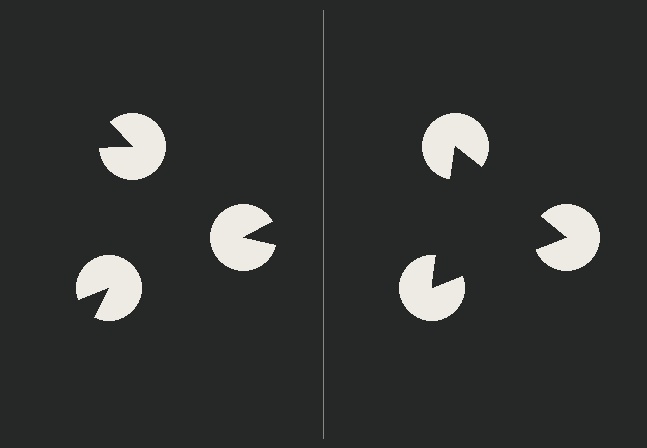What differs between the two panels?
The pac-man discs are positioned identically on both sides; only the wedge orientations differ. On the right they align to a triangle; on the left they are misaligned.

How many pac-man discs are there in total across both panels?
6 — 3 on each side.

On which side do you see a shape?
An illusory triangle appears on the right side. On the left side the wedge cuts are rotated, so no coherent shape forms.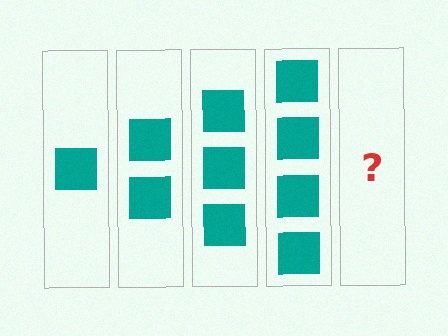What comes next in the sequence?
The next element should be 5 squares.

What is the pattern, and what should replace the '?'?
The pattern is that each step adds one more square. The '?' should be 5 squares.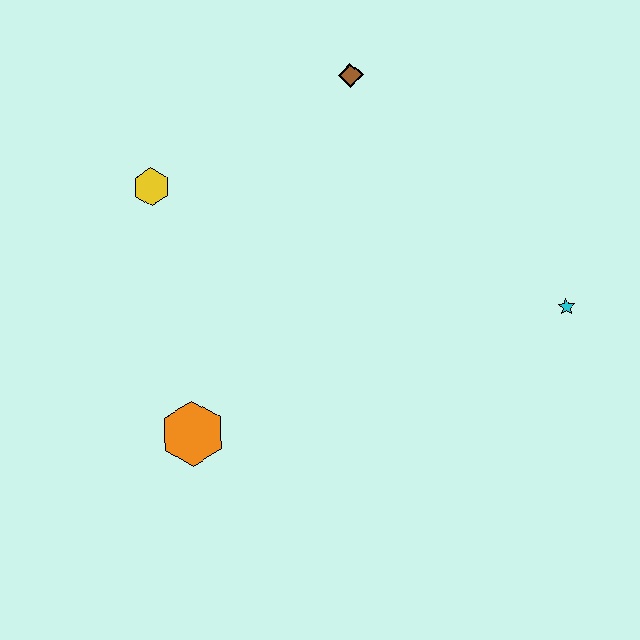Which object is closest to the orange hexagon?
The yellow hexagon is closest to the orange hexagon.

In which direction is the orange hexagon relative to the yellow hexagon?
The orange hexagon is below the yellow hexagon.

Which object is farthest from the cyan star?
The yellow hexagon is farthest from the cyan star.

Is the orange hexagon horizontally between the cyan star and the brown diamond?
No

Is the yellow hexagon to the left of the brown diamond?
Yes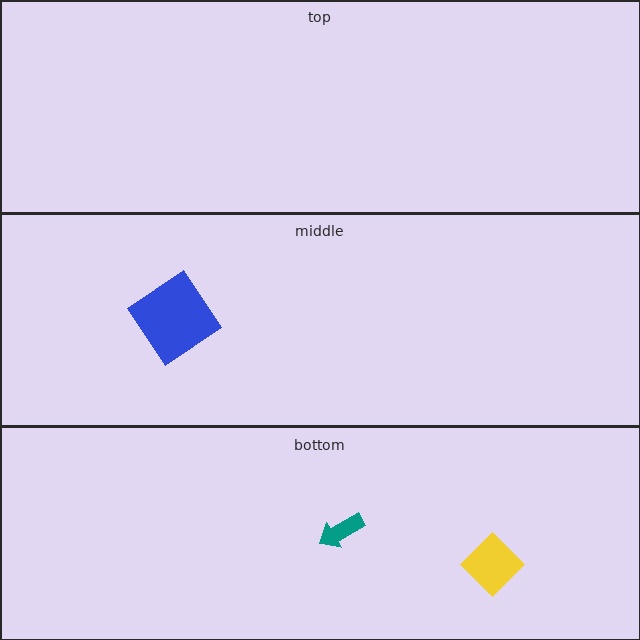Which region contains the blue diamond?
The middle region.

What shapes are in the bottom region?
The yellow diamond, the teal arrow.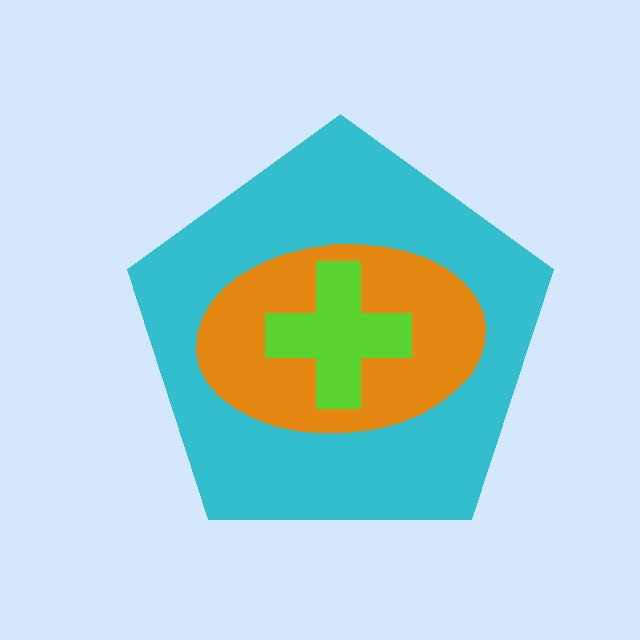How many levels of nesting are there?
3.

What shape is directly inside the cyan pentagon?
The orange ellipse.